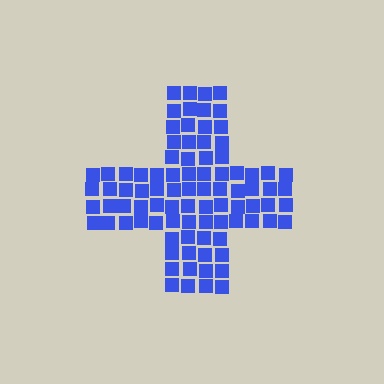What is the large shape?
The large shape is a cross.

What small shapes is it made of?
It is made of small squares.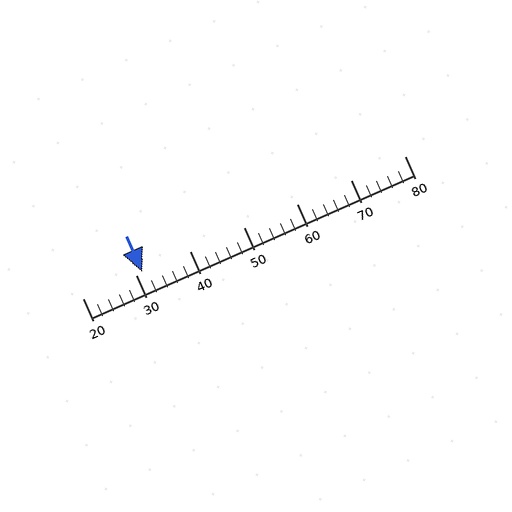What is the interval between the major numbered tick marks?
The major tick marks are spaced 10 units apart.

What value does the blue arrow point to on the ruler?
The blue arrow points to approximately 31.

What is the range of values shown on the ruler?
The ruler shows values from 20 to 80.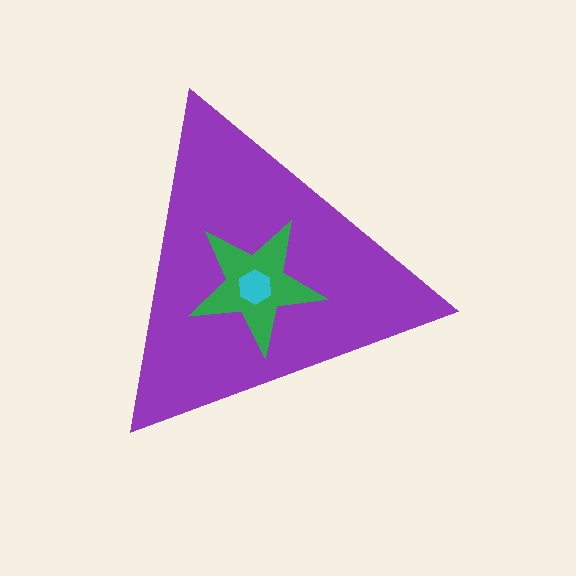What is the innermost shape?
The cyan hexagon.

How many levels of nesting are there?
3.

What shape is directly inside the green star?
The cyan hexagon.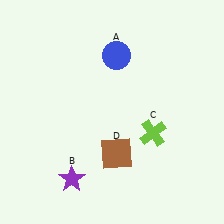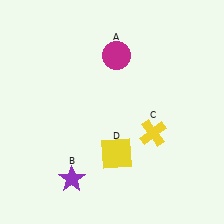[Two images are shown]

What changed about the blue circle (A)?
In Image 1, A is blue. In Image 2, it changed to magenta.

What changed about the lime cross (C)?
In Image 1, C is lime. In Image 2, it changed to yellow.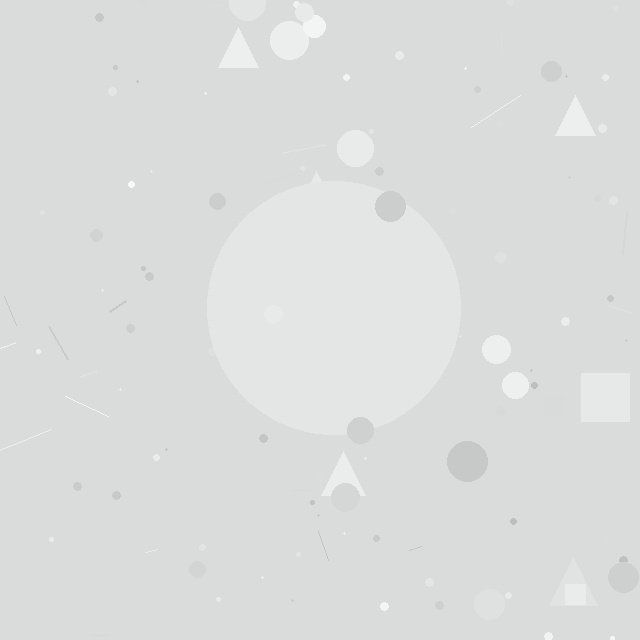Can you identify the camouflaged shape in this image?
The camouflaged shape is a circle.